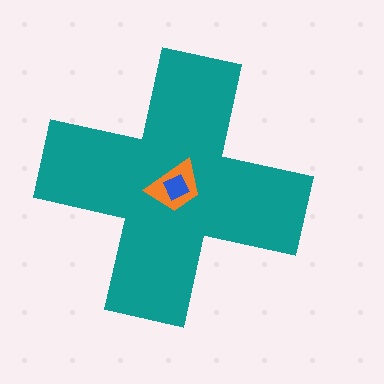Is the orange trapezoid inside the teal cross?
Yes.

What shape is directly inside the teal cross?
The orange trapezoid.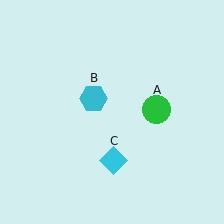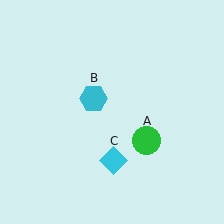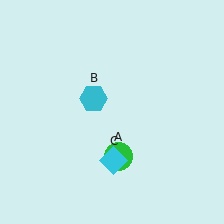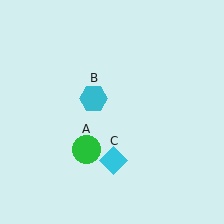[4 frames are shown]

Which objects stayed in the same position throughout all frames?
Cyan hexagon (object B) and cyan diamond (object C) remained stationary.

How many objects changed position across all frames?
1 object changed position: green circle (object A).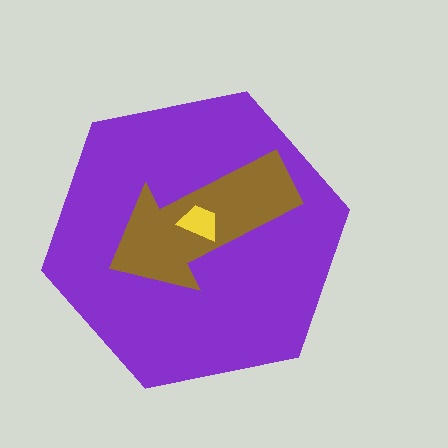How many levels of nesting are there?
3.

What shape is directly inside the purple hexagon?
The brown arrow.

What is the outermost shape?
The purple hexagon.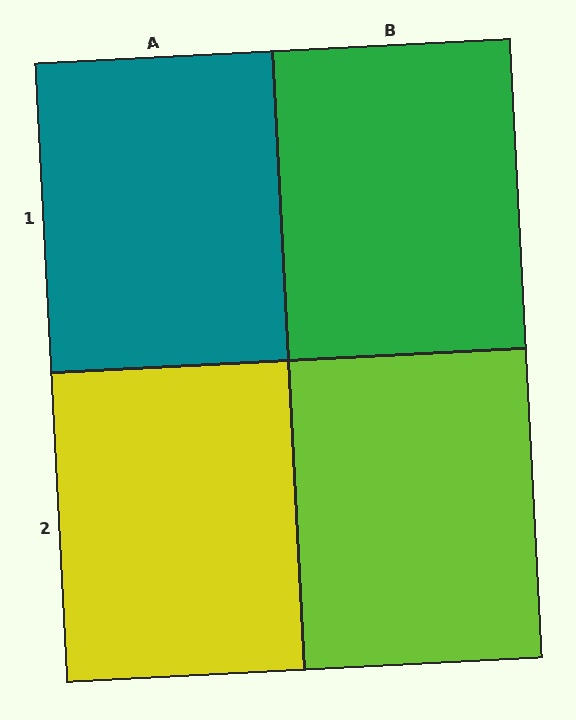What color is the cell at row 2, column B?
Lime.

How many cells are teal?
1 cell is teal.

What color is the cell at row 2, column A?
Yellow.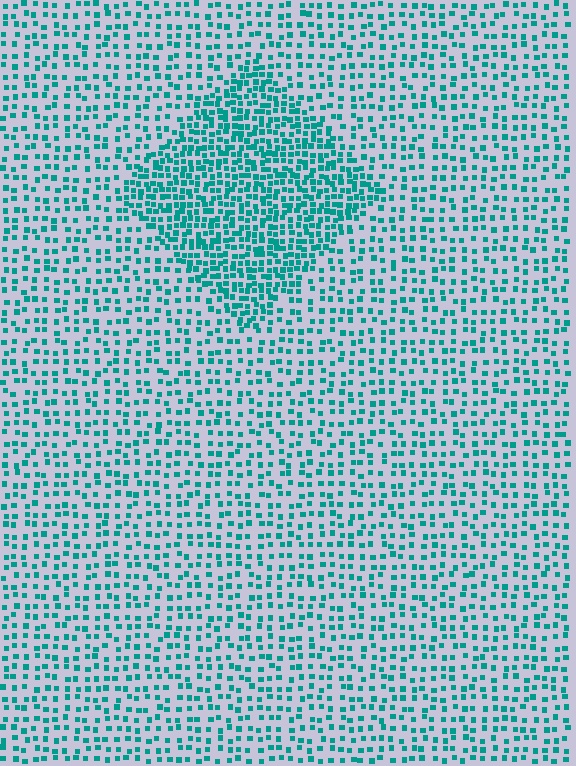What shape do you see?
I see a diamond.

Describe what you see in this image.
The image contains small teal elements arranged at two different densities. A diamond-shaped region is visible where the elements are more densely packed than the surrounding area.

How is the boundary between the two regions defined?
The boundary is defined by a change in element density (approximately 2.0x ratio). All elements are the same color, size, and shape.